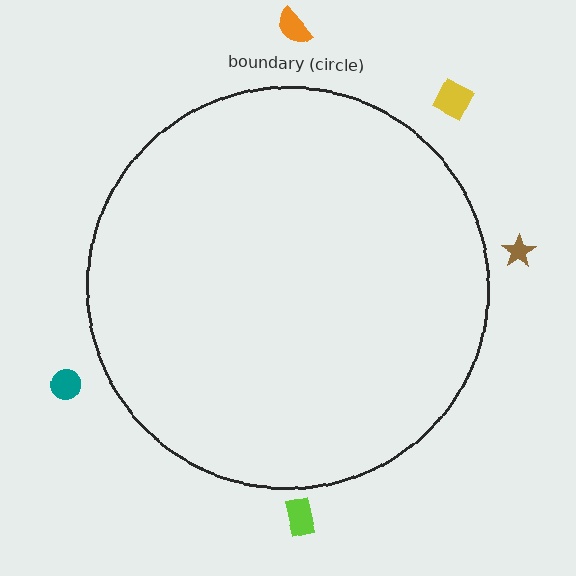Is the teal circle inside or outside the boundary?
Outside.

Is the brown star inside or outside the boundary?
Outside.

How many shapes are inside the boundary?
0 inside, 5 outside.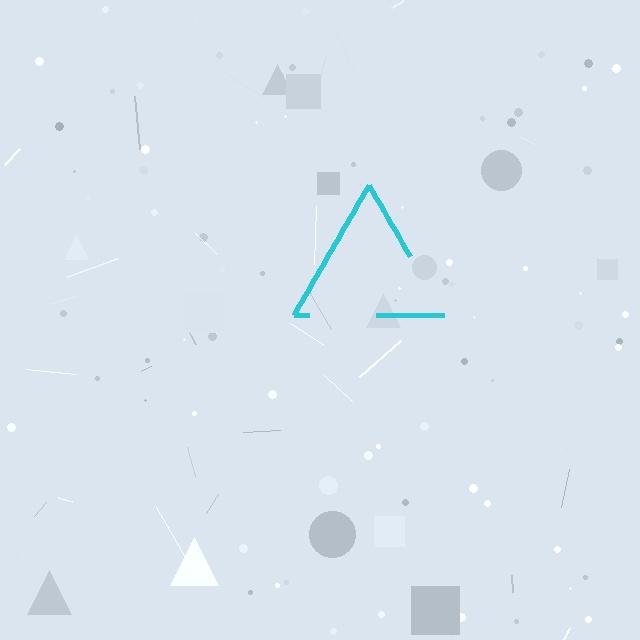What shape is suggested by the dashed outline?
The dashed outline suggests a triangle.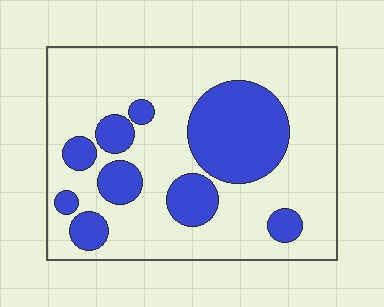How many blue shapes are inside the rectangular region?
9.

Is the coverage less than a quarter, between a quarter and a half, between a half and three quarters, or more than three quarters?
Between a quarter and a half.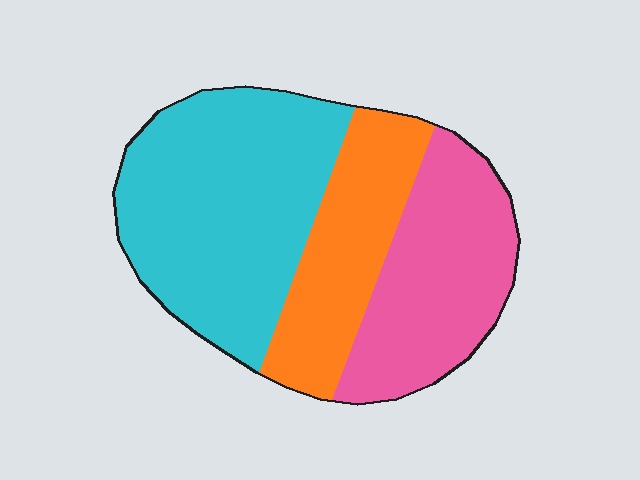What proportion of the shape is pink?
Pink takes up between a sixth and a third of the shape.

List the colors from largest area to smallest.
From largest to smallest: cyan, pink, orange.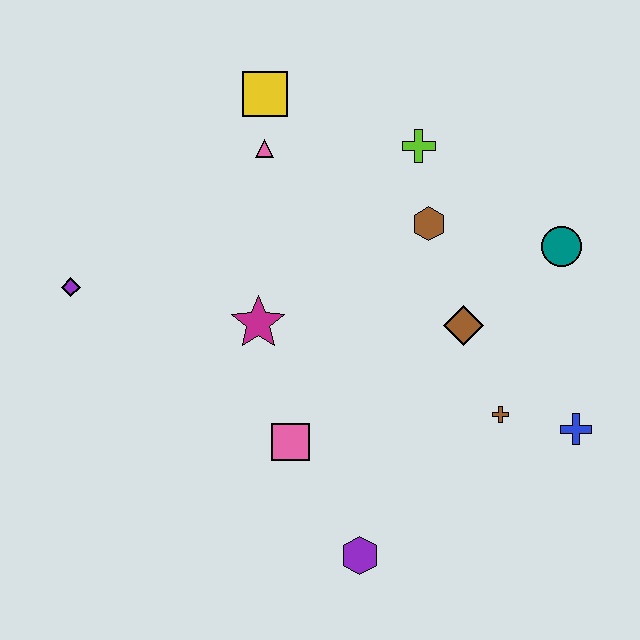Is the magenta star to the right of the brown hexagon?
No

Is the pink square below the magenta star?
Yes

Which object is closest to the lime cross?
The brown hexagon is closest to the lime cross.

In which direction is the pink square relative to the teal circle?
The pink square is to the left of the teal circle.